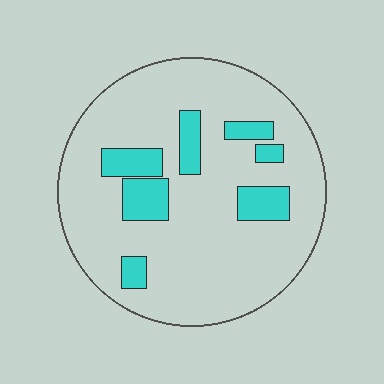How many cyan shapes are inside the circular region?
7.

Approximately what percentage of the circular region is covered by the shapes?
Approximately 15%.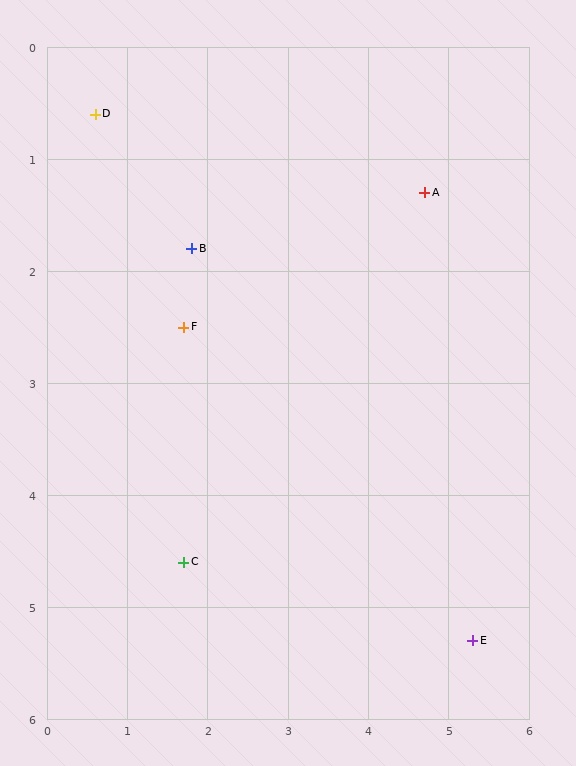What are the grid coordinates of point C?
Point C is at approximately (1.7, 4.6).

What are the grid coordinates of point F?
Point F is at approximately (1.7, 2.5).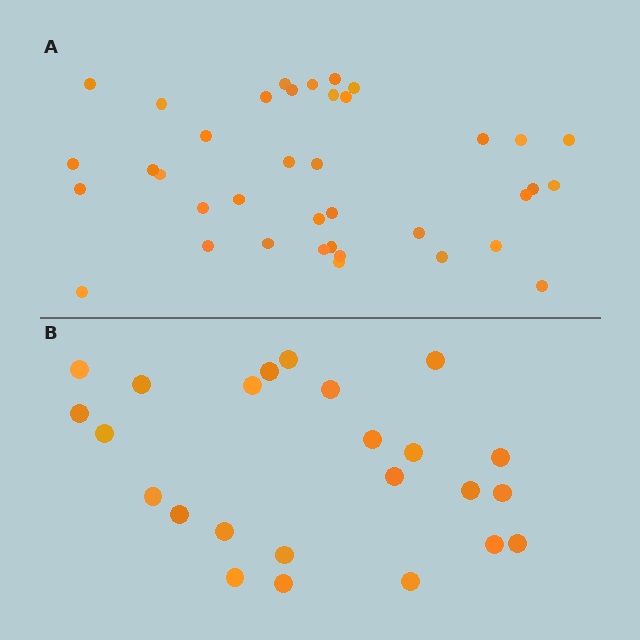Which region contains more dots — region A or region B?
Region A (the top region) has more dots.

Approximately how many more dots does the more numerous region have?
Region A has approximately 15 more dots than region B.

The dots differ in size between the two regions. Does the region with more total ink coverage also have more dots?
No. Region B has more total ink coverage because its dots are larger, but region A actually contains more individual dots. Total area can be misleading — the number of items is what matters here.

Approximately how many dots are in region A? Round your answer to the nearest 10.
About 40 dots. (The exact count is 38, which rounds to 40.)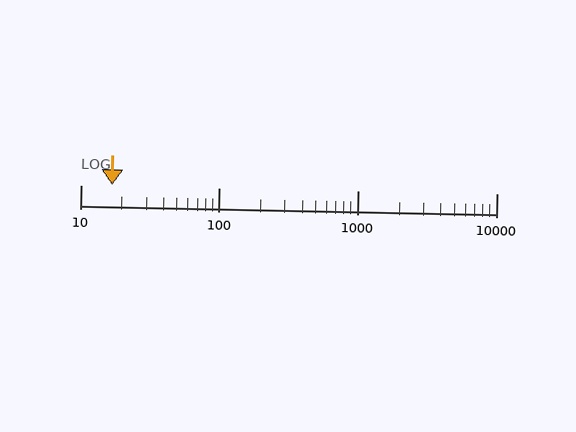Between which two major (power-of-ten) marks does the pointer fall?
The pointer is between 10 and 100.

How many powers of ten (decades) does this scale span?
The scale spans 3 decades, from 10 to 10000.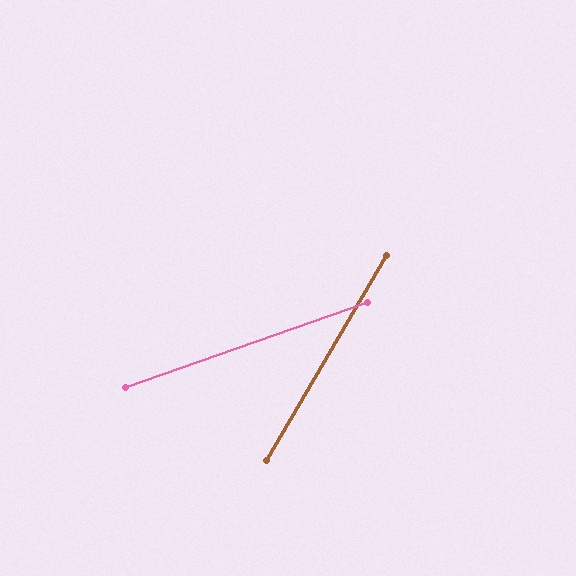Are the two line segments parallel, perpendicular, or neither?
Neither parallel nor perpendicular — they differ by about 40°.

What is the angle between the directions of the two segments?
Approximately 40 degrees.